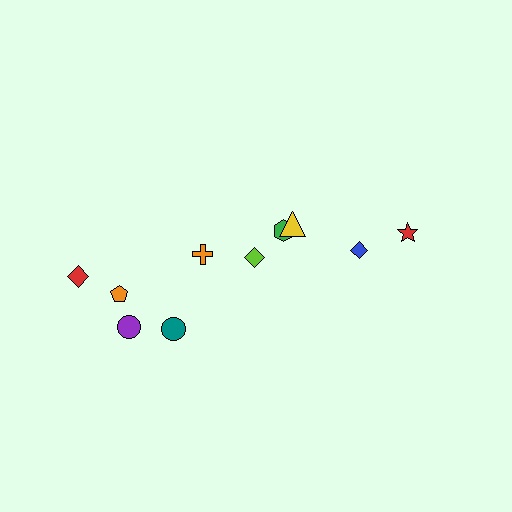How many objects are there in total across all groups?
There are 10 objects.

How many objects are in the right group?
There are 4 objects.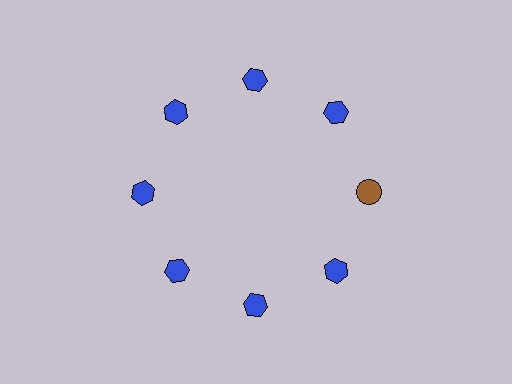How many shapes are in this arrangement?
There are 8 shapes arranged in a ring pattern.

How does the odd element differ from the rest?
It differs in both color (brown instead of blue) and shape (circle instead of hexagon).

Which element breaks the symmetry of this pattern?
The brown circle at roughly the 3 o'clock position breaks the symmetry. All other shapes are blue hexagons.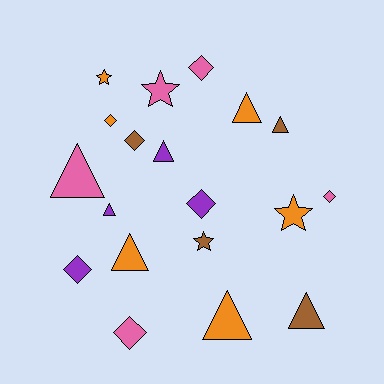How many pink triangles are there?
There is 1 pink triangle.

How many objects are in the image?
There are 19 objects.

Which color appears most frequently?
Orange, with 6 objects.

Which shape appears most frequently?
Triangle, with 8 objects.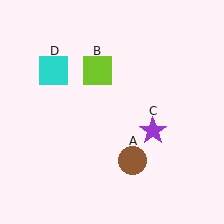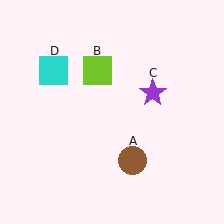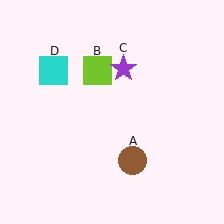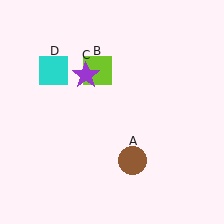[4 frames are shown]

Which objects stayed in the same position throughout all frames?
Brown circle (object A) and lime square (object B) and cyan square (object D) remained stationary.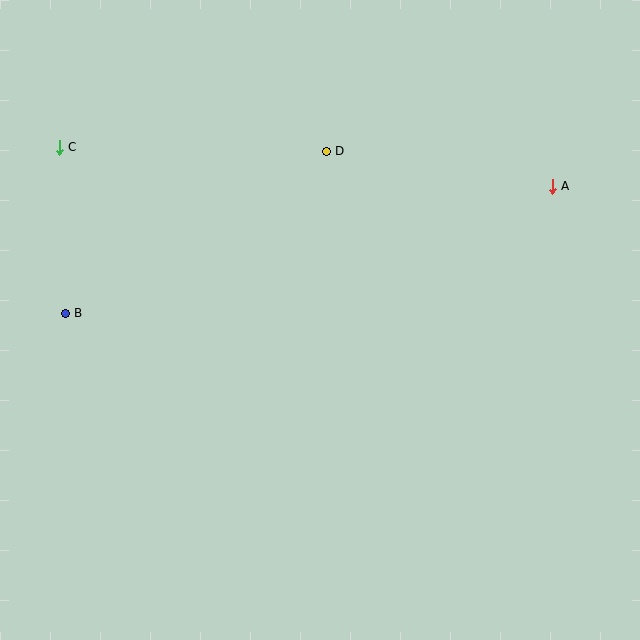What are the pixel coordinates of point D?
Point D is at (326, 151).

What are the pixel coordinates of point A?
Point A is at (552, 186).